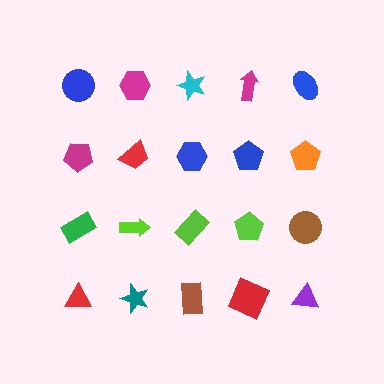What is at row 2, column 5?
An orange pentagon.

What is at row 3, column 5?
A brown circle.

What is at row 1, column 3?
A cyan star.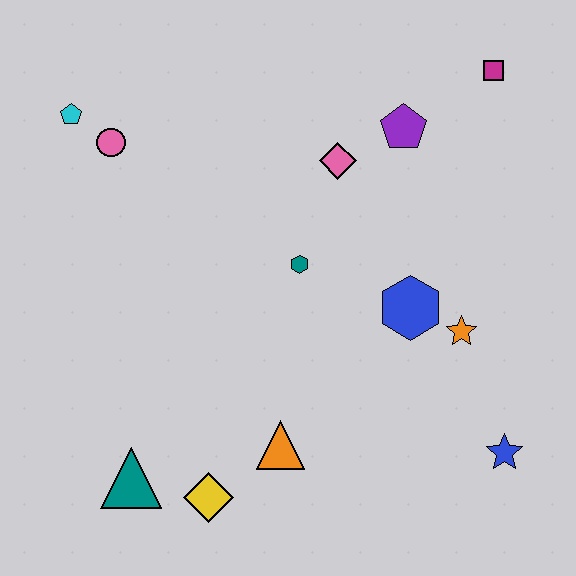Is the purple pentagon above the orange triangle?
Yes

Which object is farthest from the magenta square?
The teal triangle is farthest from the magenta square.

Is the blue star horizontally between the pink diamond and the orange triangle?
No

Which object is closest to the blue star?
The orange star is closest to the blue star.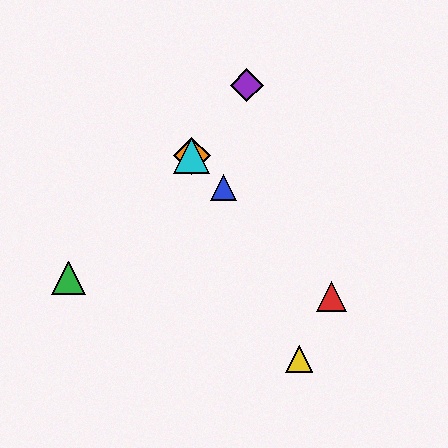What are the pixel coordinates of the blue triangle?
The blue triangle is at (223, 187).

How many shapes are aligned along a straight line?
4 shapes (the red triangle, the blue triangle, the orange diamond, the cyan triangle) are aligned along a straight line.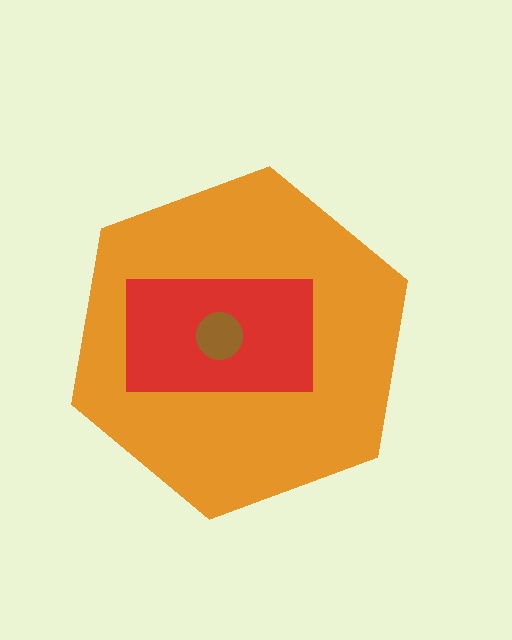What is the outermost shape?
The orange hexagon.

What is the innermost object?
The brown circle.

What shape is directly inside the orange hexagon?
The red rectangle.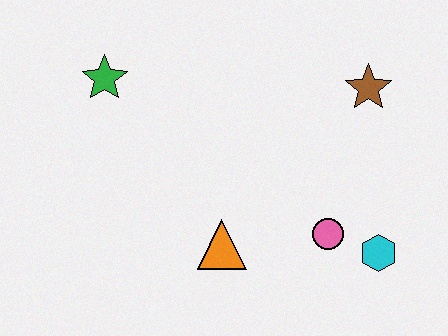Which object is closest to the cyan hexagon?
The pink circle is closest to the cyan hexagon.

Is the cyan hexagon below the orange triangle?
Yes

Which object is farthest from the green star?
The cyan hexagon is farthest from the green star.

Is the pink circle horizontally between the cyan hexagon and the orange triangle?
Yes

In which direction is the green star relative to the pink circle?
The green star is to the left of the pink circle.